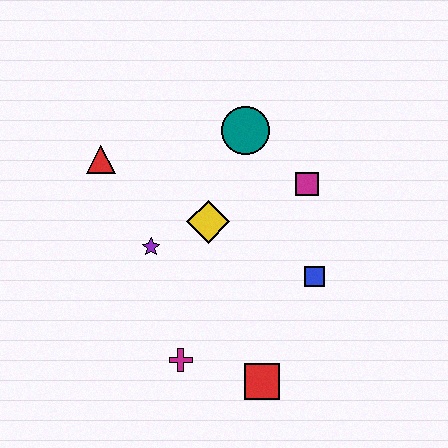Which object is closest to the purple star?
The yellow diamond is closest to the purple star.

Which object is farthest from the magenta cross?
The teal circle is farthest from the magenta cross.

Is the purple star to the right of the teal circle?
No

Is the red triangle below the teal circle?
Yes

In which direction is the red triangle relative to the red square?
The red triangle is above the red square.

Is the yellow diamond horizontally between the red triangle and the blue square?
Yes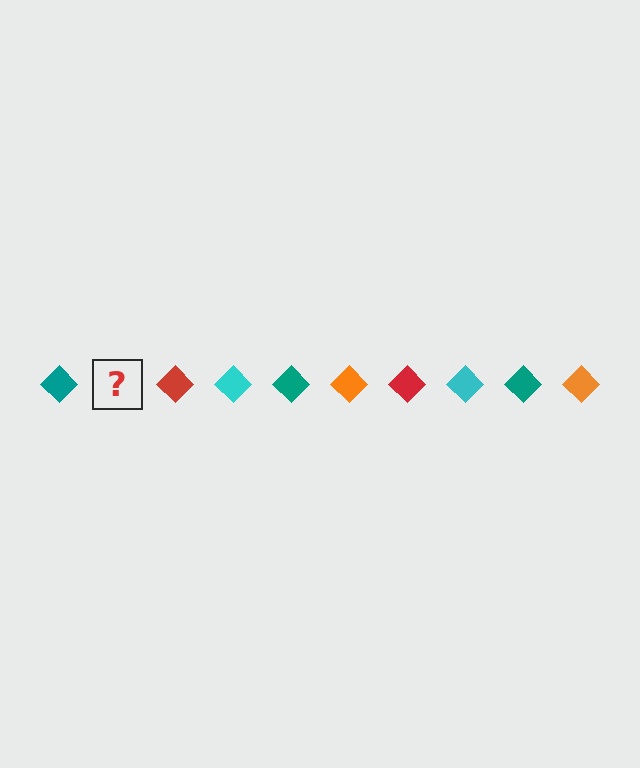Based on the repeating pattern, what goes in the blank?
The blank should be an orange diamond.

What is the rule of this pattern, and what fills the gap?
The rule is that the pattern cycles through teal, orange, red, cyan diamonds. The gap should be filled with an orange diamond.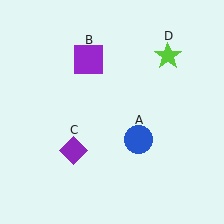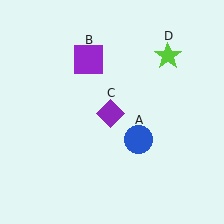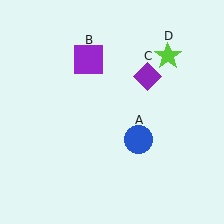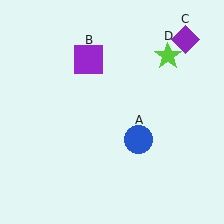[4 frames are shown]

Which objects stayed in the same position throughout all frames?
Blue circle (object A) and purple square (object B) and lime star (object D) remained stationary.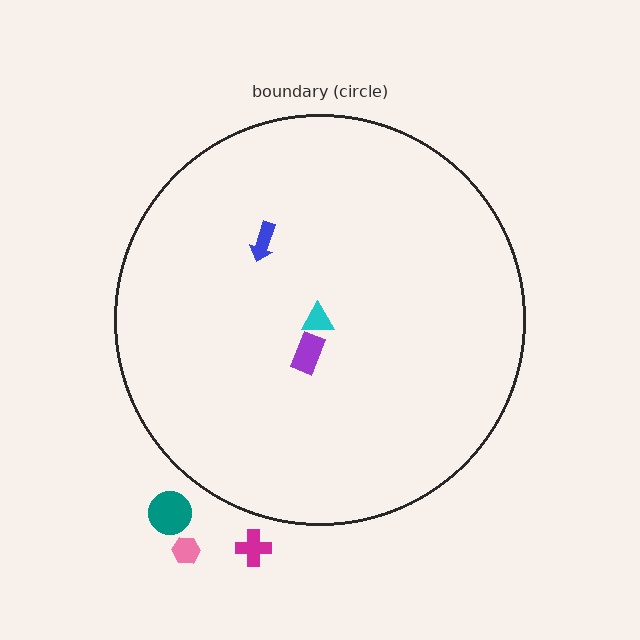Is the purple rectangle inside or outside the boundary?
Inside.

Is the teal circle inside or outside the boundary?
Outside.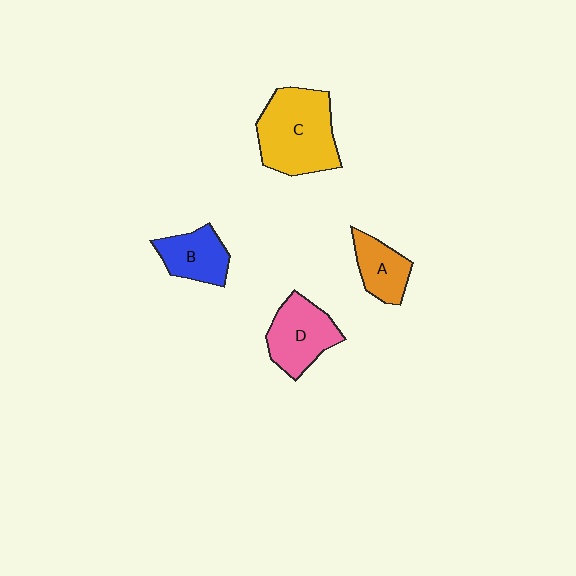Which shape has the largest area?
Shape C (yellow).